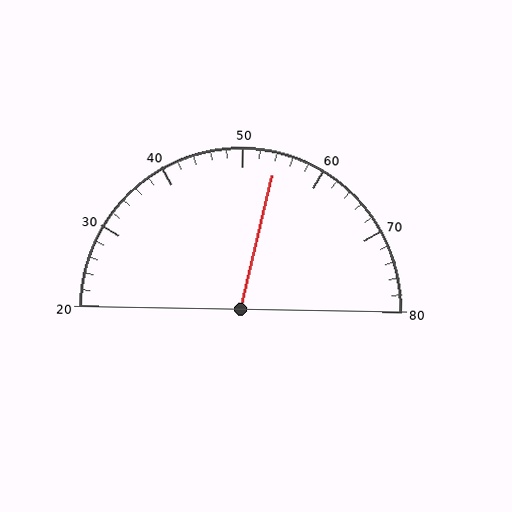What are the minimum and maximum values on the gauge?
The gauge ranges from 20 to 80.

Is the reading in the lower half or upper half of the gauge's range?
The reading is in the upper half of the range (20 to 80).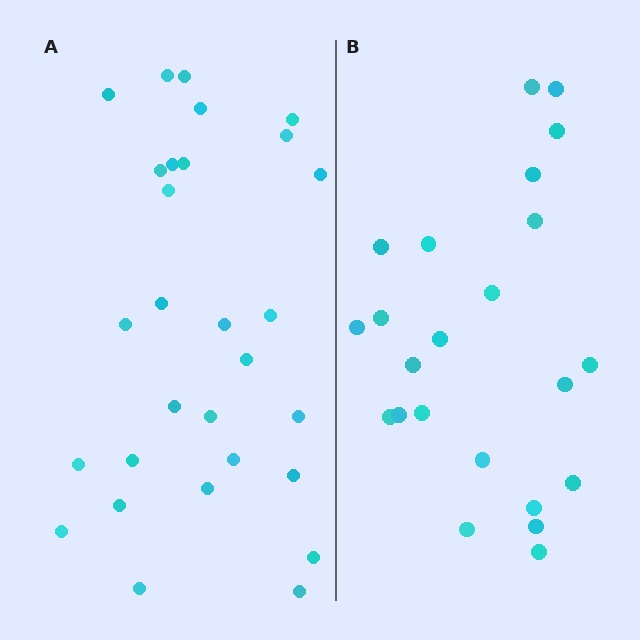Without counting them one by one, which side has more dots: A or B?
Region A (the left region) has more dots.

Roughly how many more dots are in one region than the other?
Region A has about 6 more dots than region B.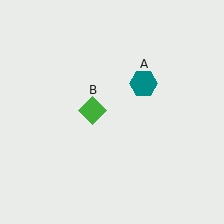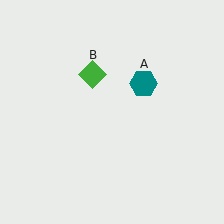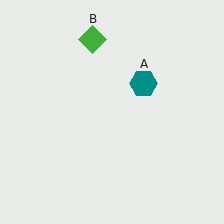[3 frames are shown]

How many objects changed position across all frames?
1 object changed position: green diamond (object B).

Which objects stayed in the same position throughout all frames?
Teal hexagon (object A) remained stationary.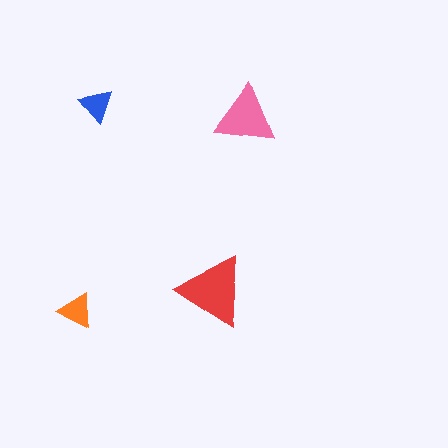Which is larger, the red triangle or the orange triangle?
The red one.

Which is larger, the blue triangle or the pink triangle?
The pink one.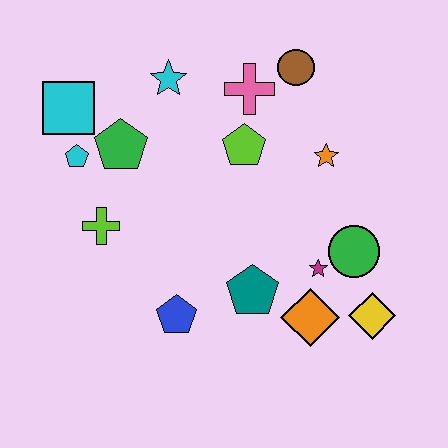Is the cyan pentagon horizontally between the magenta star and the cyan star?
No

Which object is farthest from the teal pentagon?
The cyan square is farthest from the teal pentagon.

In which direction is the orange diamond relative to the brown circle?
The orange diamond is below the brown circle.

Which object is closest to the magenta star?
The green circle is closest to the magenta star.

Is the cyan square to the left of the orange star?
Yes